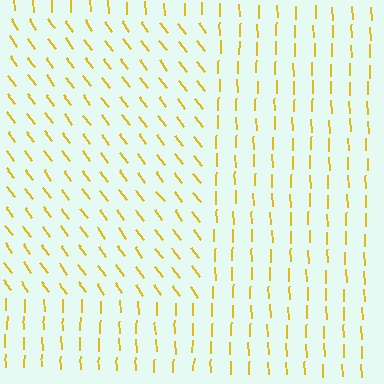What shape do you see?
I see a rectangle.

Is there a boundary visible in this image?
Yes, there is a texture boundary formed by a change in line orientation.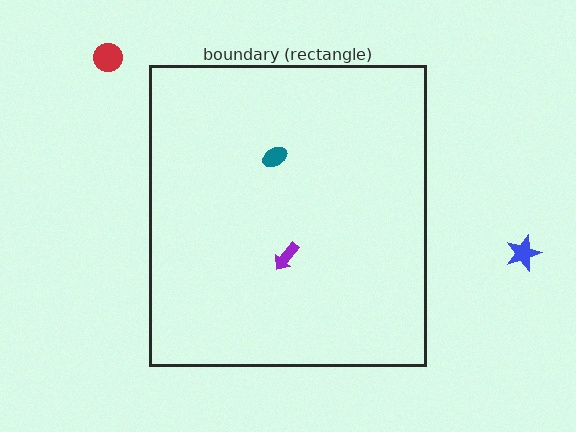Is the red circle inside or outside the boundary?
Outside.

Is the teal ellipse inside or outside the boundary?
Inside.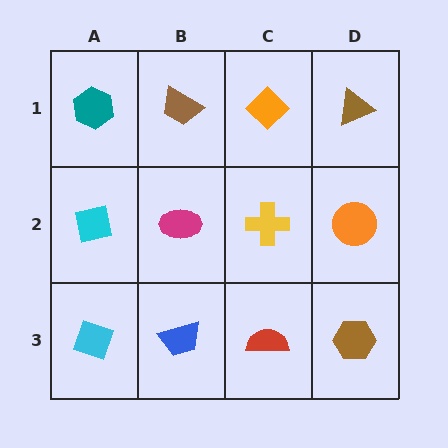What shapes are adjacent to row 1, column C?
A yellow cross (row 2, column C), a brown trapezoid (row 1, column B), a brown triangle (row 1, column D).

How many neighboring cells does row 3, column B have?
3.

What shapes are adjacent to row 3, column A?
A cyan square (row 2, column A), a blue trapezoid (row 3, column B).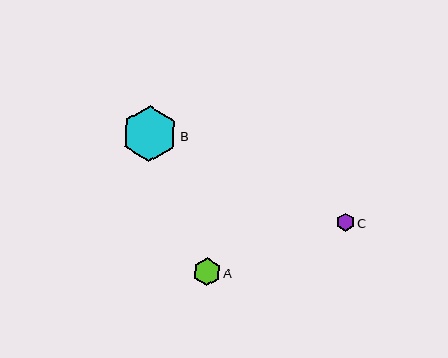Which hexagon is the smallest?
Hexagon C is the smallest with a size of approximately 18 pixels.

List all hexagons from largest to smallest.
From largest to smallest: B, A, C.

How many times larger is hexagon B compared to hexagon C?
Hexagon B is approximately 3.1 times the size of hexagon C.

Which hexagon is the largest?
Hexagon B is the largest with a size of approximately 55 pixels.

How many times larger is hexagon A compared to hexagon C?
Hexagon A is approximately 1.6 times the size of hexagon C.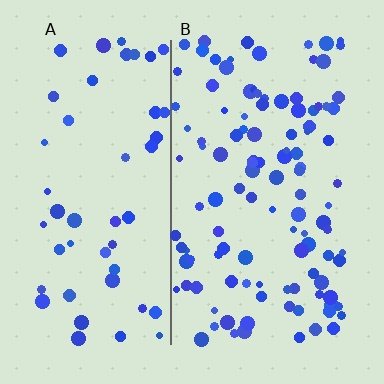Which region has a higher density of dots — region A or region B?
B (the right).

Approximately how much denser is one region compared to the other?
Approximately 2.2× — region B over region A.